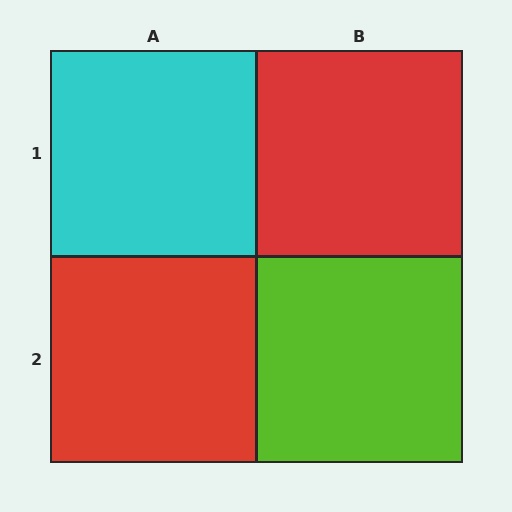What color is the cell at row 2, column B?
Lime.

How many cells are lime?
1 cell is lime.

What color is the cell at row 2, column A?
Red.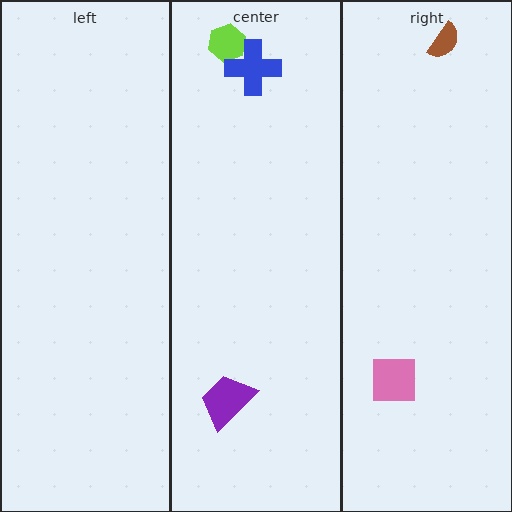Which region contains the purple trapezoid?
The center region.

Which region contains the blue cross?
The center region.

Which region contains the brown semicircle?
The right region.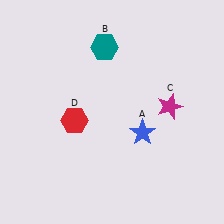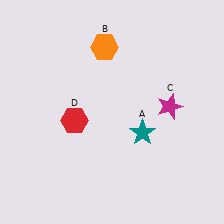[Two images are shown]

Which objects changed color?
A changed from blue to teal. B changed from teal to orange.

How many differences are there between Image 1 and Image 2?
There are 2 differences between the two images.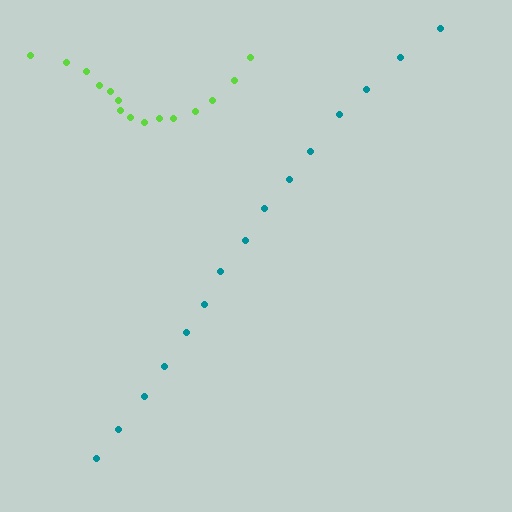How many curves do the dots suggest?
There are 2 distinct paths.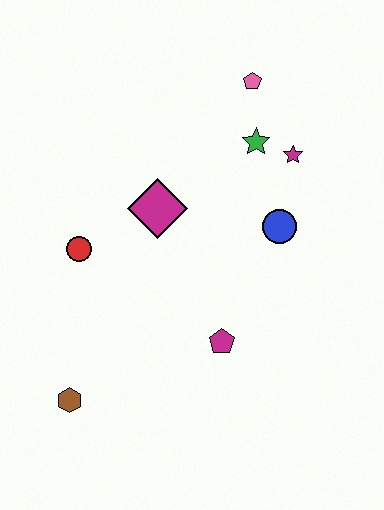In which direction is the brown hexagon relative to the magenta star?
The brown hexagon is below the magenta star.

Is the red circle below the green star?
Yes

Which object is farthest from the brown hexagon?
The pink pentagon is farthest from the brown hexagon.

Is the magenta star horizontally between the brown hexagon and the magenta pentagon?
No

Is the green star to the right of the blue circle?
No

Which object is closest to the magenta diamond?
The red circle is closest to the magenta diamond.